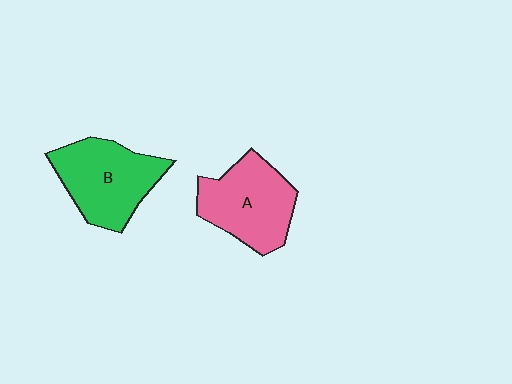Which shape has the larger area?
Shape B (green).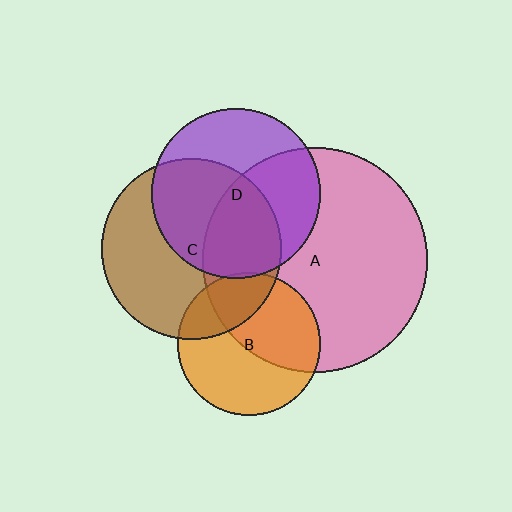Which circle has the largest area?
Circle A (pink).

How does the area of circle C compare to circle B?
Approximately 1.6 times.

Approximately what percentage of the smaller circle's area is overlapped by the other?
Approximately 55%.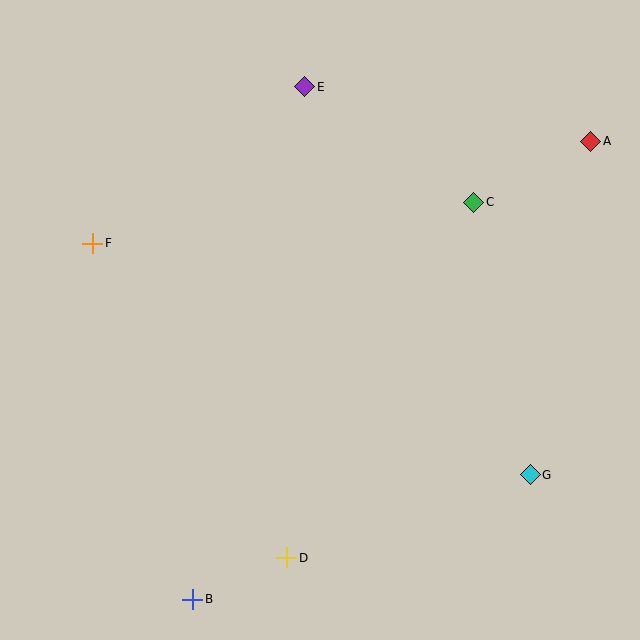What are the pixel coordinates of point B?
Point B is at (193, 599).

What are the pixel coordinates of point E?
Point E is at (305, 87).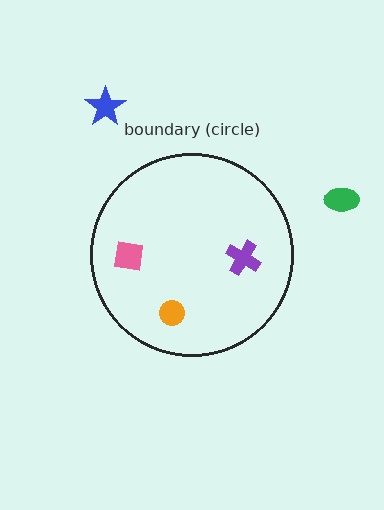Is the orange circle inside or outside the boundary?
Inside.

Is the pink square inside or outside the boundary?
Inside.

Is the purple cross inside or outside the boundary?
Inside.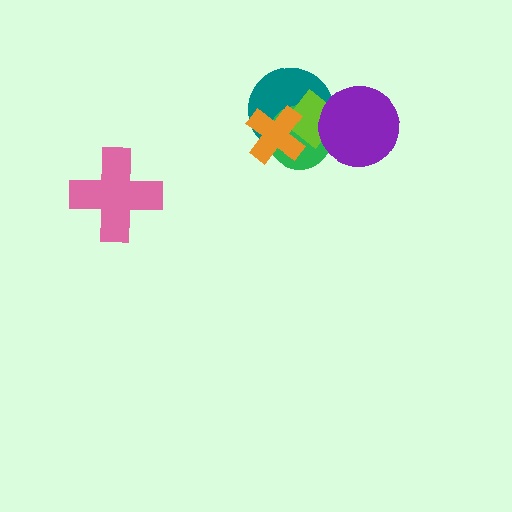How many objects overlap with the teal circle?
4 objects overlap with the teal circle.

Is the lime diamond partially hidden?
Yes, it is partially covered by another shape.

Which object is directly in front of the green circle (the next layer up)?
The lime diamond is directly in front of the green circle.